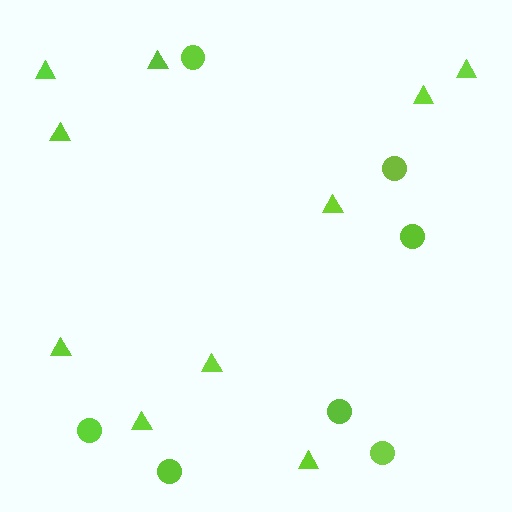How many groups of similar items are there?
There are 2 groups: one group of circles (7) and one group of triangles (10).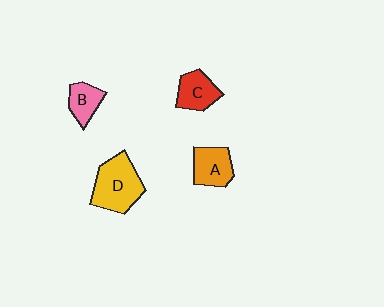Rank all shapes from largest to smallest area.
From largest to smallest: D (yellow), A (orange), C (red), B (pink).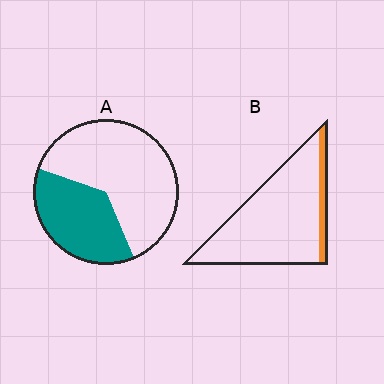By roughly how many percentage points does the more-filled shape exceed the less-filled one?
By roughly 25 percentage points (A over B).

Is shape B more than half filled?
No.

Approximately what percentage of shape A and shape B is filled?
A is approximately 35% and B is approximately 10%.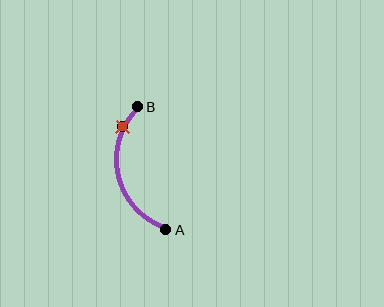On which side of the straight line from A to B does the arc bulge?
The arc bulges to the left of the straight line connecting A and B.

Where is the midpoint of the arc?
The arc midpoint is the point on the curve farthest from the straight line joining A and B. It sits to the left of that line.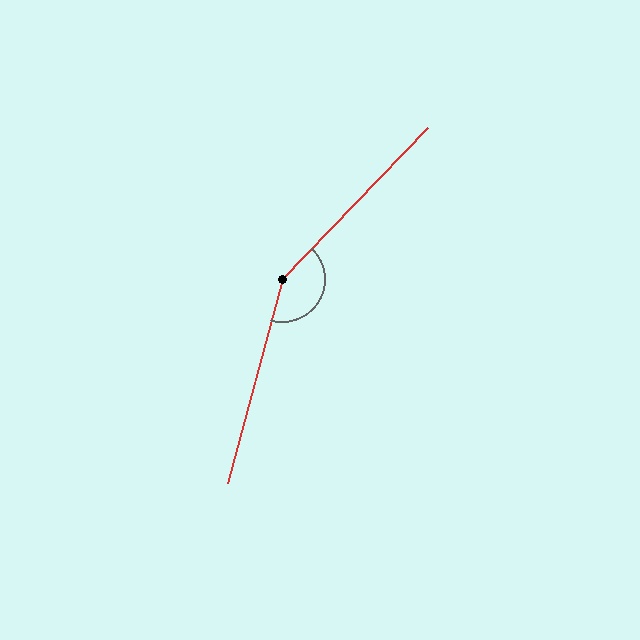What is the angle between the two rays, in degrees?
Approximately 151 degrees.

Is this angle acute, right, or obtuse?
It is obtuse.